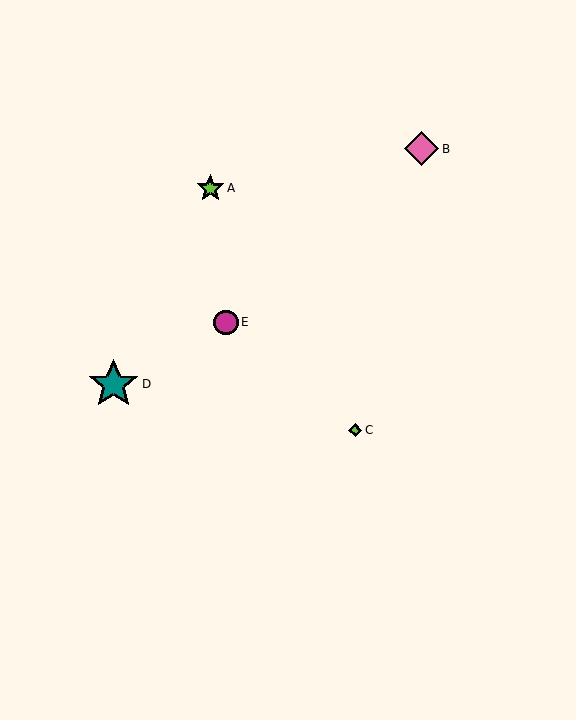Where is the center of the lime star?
The center of the lime star is at (210, 188).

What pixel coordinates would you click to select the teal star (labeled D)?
Click at (113, 384) to select the teal star D.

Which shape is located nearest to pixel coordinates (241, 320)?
The magenta circle (labeled E) at (226, 322) is nearest to that location.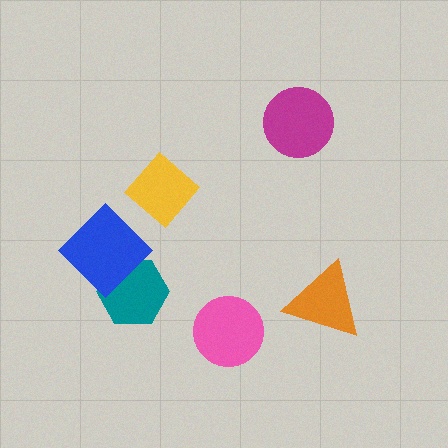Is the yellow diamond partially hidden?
No, no other shape covers it.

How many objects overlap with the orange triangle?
0 objects overlap with the orange triangle.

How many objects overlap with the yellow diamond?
0 objects overlap with the yellow diamond.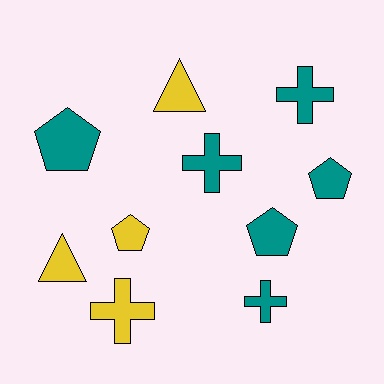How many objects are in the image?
There are 10 objects.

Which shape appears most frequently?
Cross, with 4 objects.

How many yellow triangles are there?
There are 2 yellow triangles.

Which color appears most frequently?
Teal, with 6 objects.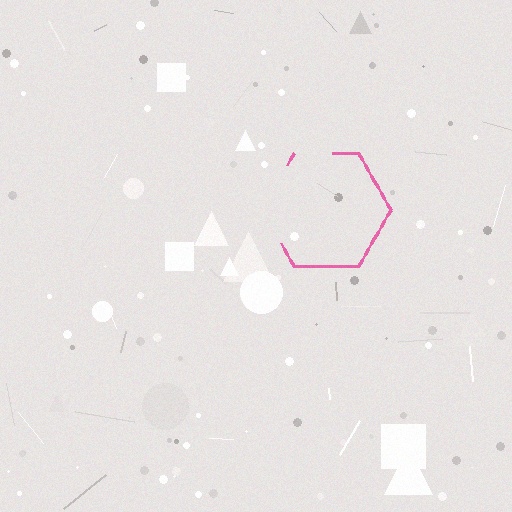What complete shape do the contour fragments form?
The contour fragments form a hexagon.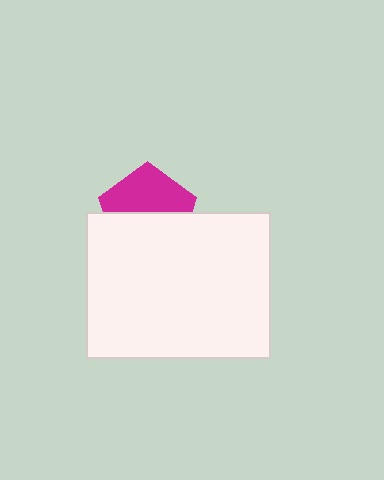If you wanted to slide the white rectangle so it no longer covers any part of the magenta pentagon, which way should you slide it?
Slide it down — that is the most direct way to separate the two shapes.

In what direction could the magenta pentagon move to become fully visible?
The magenta pentagon could move up. That would shift it out from behind the white rectangle entirely.